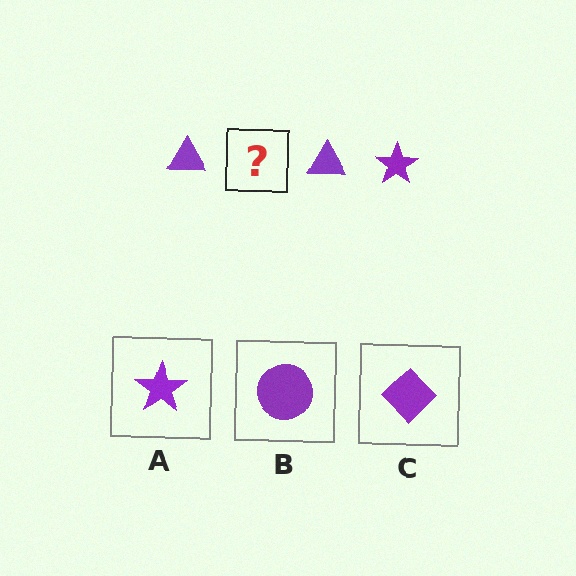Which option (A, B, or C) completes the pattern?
A.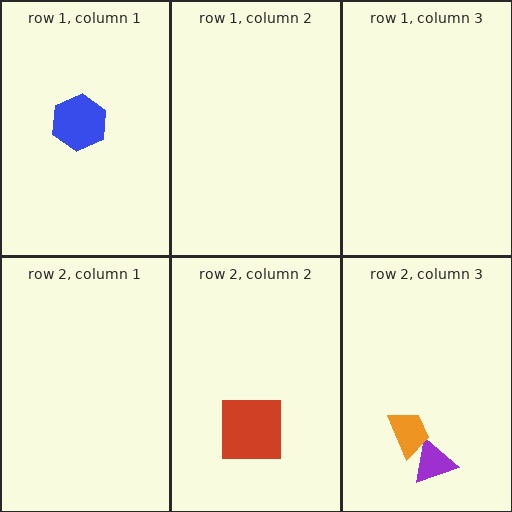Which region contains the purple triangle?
The row 2, column 3 region.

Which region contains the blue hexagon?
The row 1, column 1 region.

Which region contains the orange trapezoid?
The row 2, column 3 region.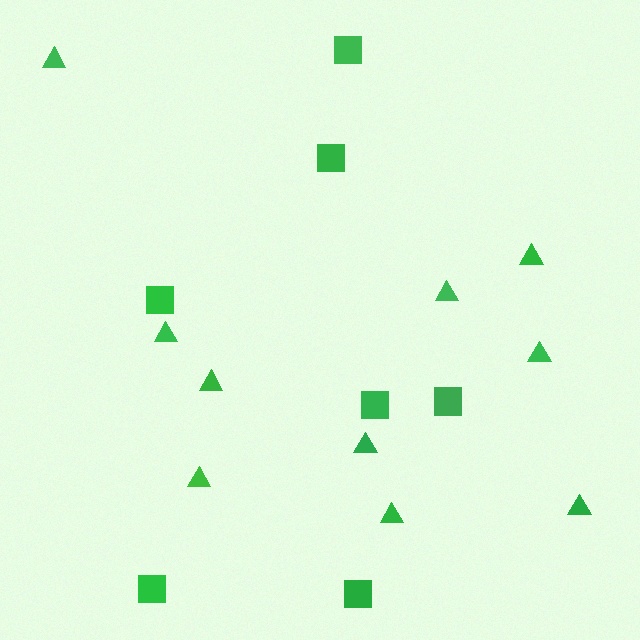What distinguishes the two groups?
There are 2 groups: one group of squares (7) and one group of triangles (10).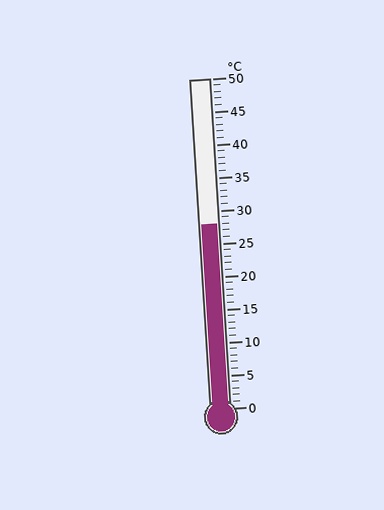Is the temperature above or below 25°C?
The temperature is above 25°C.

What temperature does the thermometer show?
The thermometer shows approximately 28°C.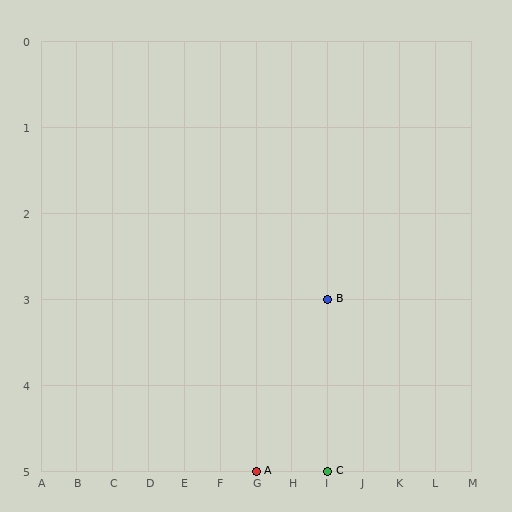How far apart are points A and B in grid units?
Points A and B are 2 columns and 2 rows apart (about 2.8 grid units diagonally).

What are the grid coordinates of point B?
Point B is at grid coordinates (I, 3).